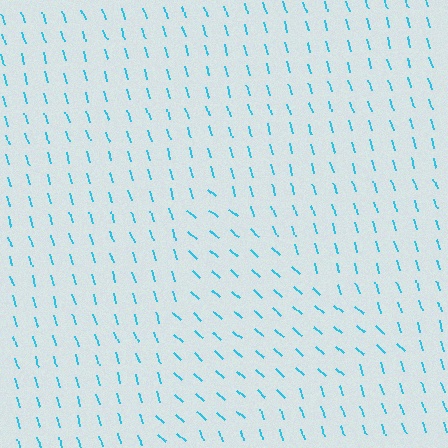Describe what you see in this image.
The image is filled with small cyan line segments. A triangle region in the image has lines oriented differently from the surrounding lines, creating a visible texture boundary.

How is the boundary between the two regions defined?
The boundary is defined purely by a change in line orientation (approximately 31 degrees difference). All lines are the same color and thickness.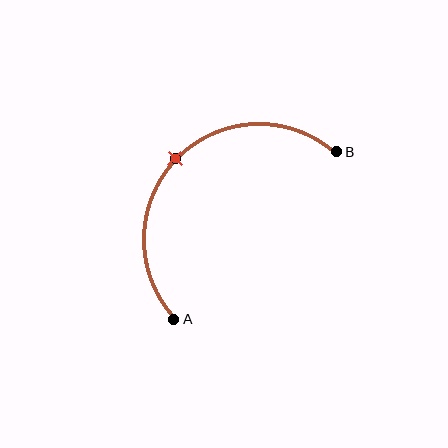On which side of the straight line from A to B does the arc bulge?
The arc bulges above and to the left of the straight line connecting A and B.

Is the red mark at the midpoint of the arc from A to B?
Yes. The red mark lies on the arc at equal arc-length from both A and B — it is the arc midpoint.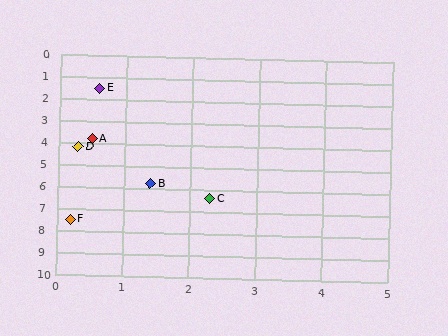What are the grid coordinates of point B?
Point B is at approximately (1.4, 5.8).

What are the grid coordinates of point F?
Point F is at approximately (0.2, 7.5).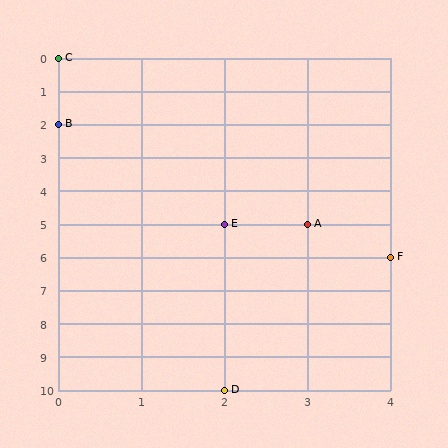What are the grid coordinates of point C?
Point C is at grid coordinates (0, 0).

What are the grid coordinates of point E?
Point E is at grid coordinates (2, 5).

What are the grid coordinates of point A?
Point A is at grid coordinates (3, 5).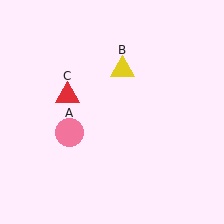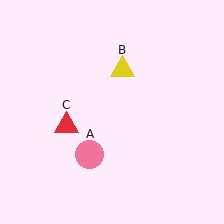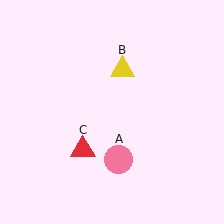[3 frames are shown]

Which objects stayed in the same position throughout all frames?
Yellow triangle (object B) remained stationary.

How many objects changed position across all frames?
2 objects changed position: pink circle (object A), red triangle (object C).